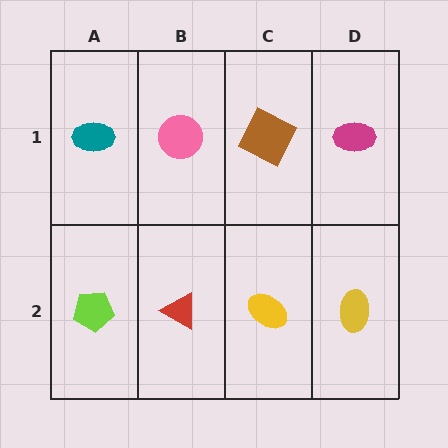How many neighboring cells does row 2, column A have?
2.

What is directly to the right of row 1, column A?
A pink circle.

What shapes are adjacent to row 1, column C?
A yellow ellipse (row 2, column C), a pink circle (row 1, column B), a magenta ellipse (row 1, column D).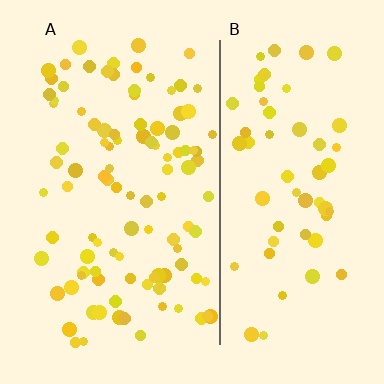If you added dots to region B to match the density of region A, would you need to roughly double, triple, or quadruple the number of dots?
Approximately double.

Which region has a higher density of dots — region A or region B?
A (the left).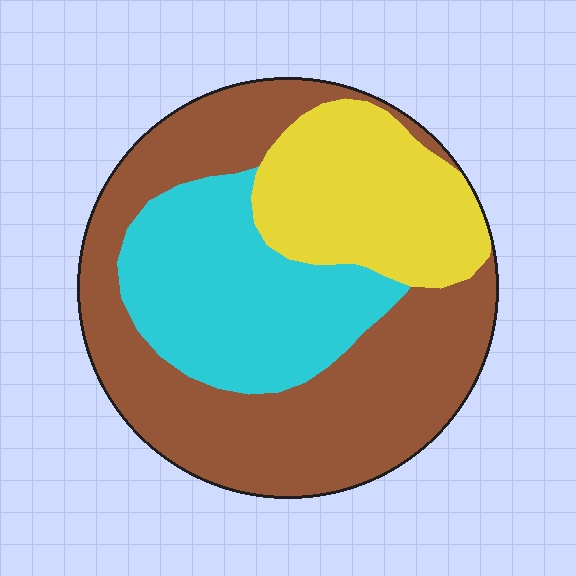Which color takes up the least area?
Yellow, at roughly 25%.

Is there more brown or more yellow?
Brown.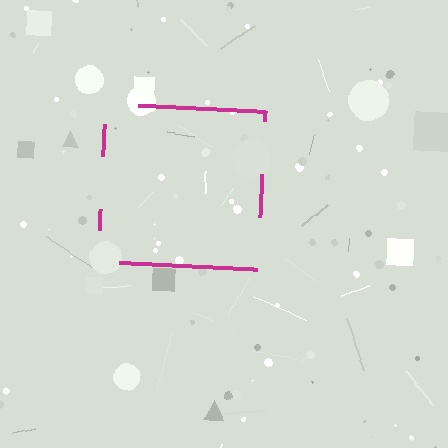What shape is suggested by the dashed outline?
The dashed outline suggests a square.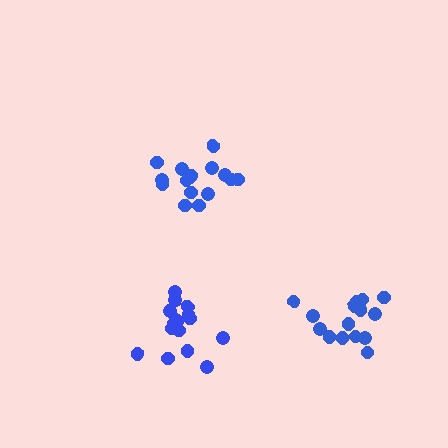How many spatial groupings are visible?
There are 3 spatial groupings.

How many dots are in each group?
Group 1: 16 dots, Group 2: 16 dots, Group 3: 15 dots (47 total).